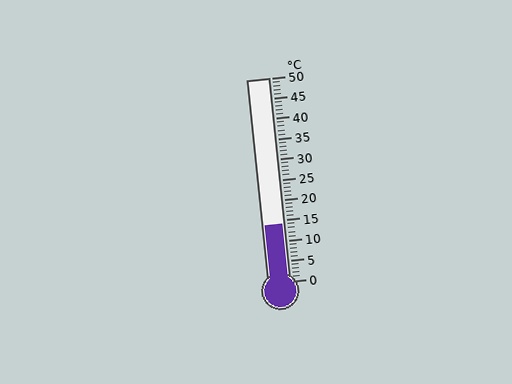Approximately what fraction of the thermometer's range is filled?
The thermometer is filled to approximately 30% of its range.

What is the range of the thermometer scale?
The thermometer scale ranges from 0°C to 50°C.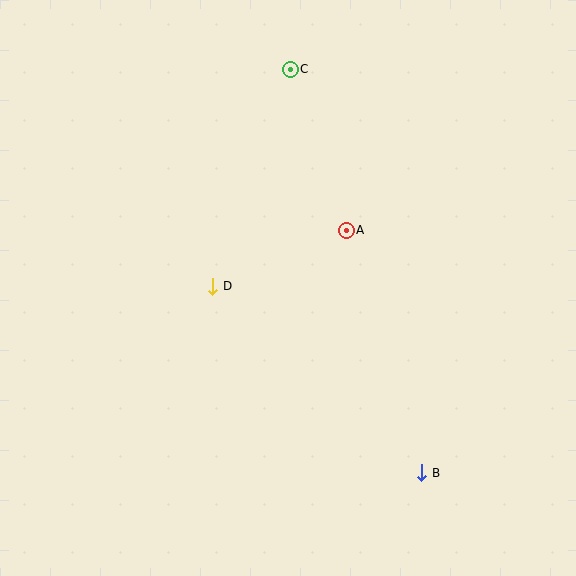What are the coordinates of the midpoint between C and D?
The midpoint between C and D is at (252, 178).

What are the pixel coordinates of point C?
Point C is at (290, 69).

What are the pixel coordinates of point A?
Point A is at (346, 230).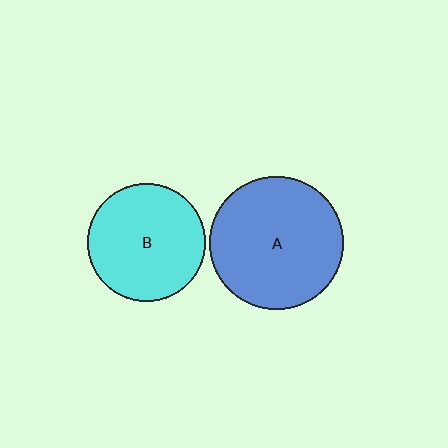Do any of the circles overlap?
No, none of the circles overlap.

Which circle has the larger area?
Circle A (blue).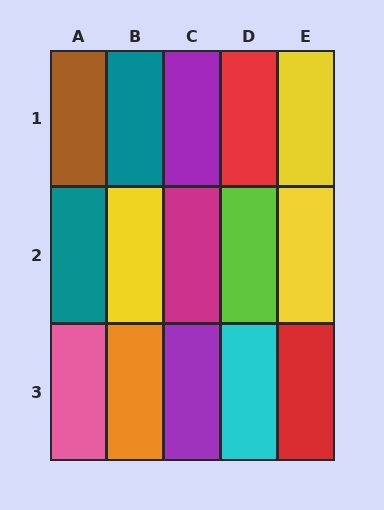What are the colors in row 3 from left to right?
Pink, orange, purple, cyan, red.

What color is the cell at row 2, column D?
Lime.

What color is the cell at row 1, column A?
Brown.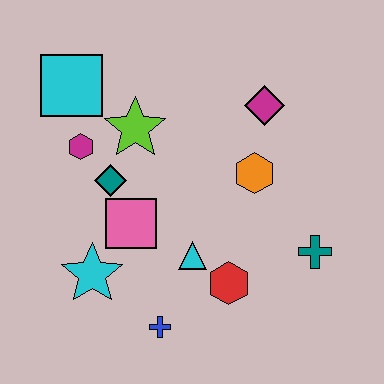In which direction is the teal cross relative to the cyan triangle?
The teal cross is to the right of the cyan triangle.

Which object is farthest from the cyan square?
The teal cross is farthest from the cyan square.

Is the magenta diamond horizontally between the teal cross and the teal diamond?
Yes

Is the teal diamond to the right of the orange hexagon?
No